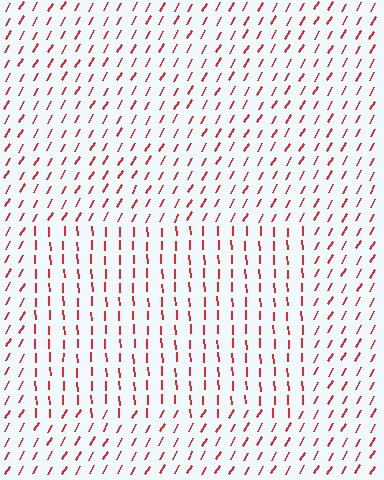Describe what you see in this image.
The image is filled with small red line segments. A rectangle region in the image has lines oriented differently from the surrounding lines, creating a visible texture boundary.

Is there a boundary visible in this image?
Yes, there is a texture boundary formed by a change in line orientation.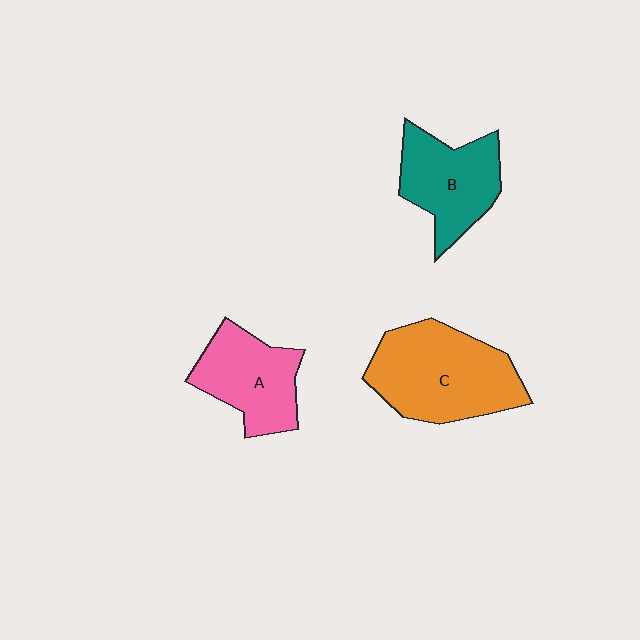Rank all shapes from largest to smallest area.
From largest to smallest: C (orange), B (teal), A (pink).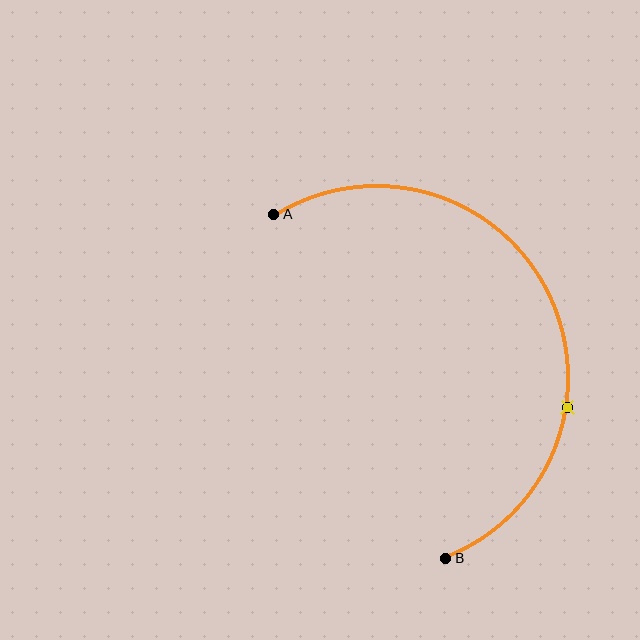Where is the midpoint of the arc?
The arc midpoint is the point on the curve farthest from the straight line joining A and B. It sits to the right of that line.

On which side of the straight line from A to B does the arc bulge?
The arc bulges to the right of the straight line connecting A and B.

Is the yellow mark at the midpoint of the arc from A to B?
No. The yellow mark lies on the arc but is closer to endpoint B. The arc midpoint would be at the point on the curve equidistant along the arc from both A and B.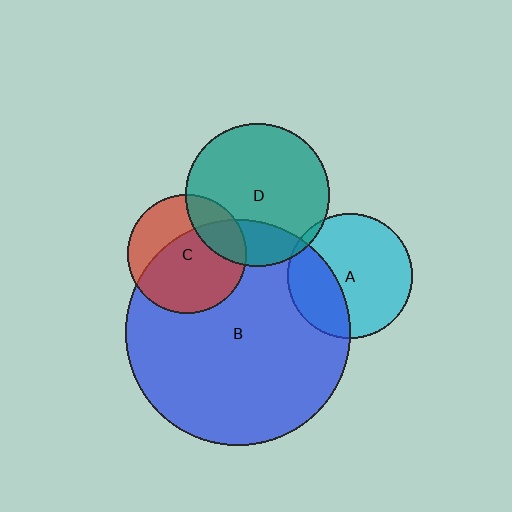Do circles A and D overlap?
Yes.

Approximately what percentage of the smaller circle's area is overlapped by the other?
Approximately 5%.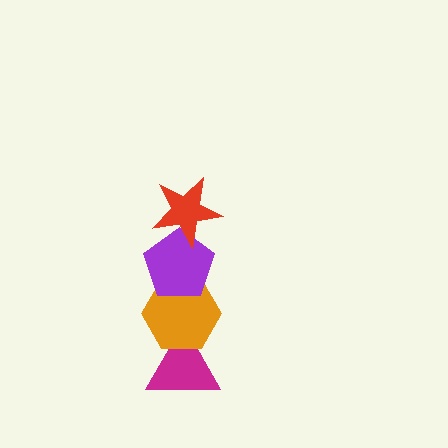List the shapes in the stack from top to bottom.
From top to bottom: the red star, the purple pentagon, the orange hexagon, the magenta triangle.